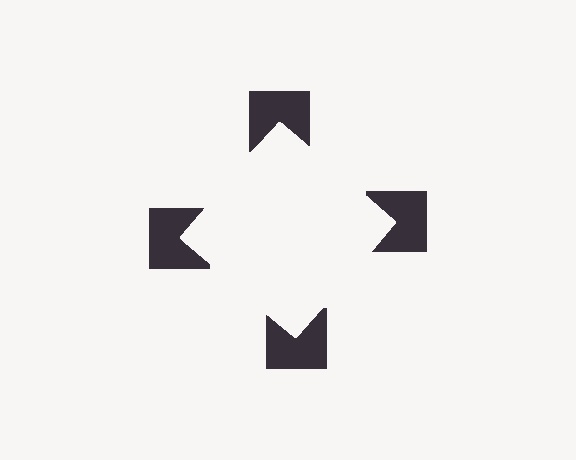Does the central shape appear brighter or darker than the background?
It typically appears slightly brighter than the background, even though no actual brightness change is drawn.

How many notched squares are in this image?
There are 4 — one at each vertex of the illusory square.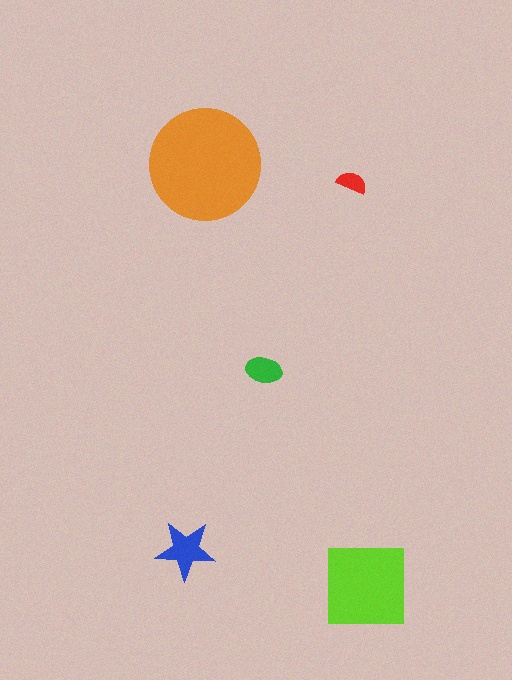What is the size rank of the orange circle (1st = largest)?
1st.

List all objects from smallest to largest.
The red semicircle, the green ellipse, the blue star, the lime square, the orange circle.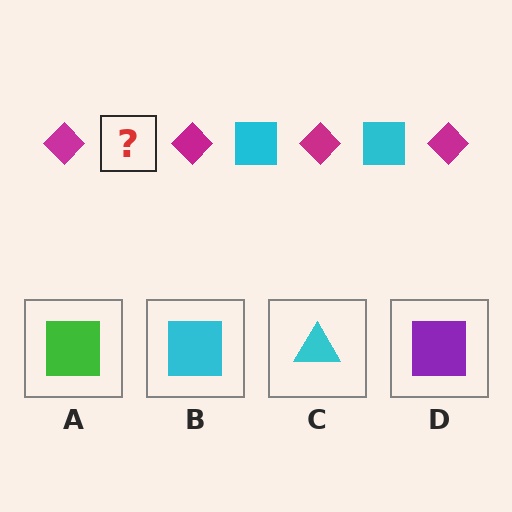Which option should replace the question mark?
Option B.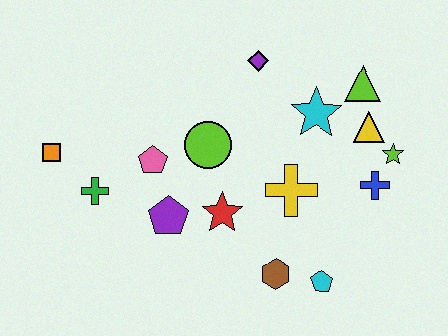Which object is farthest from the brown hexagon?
The orange square is farthest from the brown hexagon.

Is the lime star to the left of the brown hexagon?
No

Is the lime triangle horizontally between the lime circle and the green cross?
No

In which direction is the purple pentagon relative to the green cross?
The purple pentagon is to the right of the green cross.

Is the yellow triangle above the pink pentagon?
Yes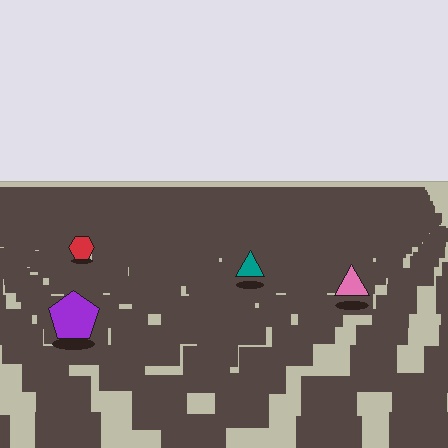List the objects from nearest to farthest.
From nearest to farthest: the purple pentagon, the pink triangle, the teal triangle, the red hexagon.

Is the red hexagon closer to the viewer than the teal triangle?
No. The teal triangle is closer — you can tell from the texture gradient: the ground texture is coarser near it.